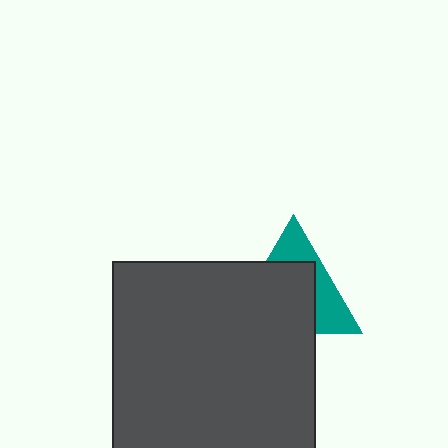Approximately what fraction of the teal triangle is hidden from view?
Roughly 61% of the teal triangle is hidden behind the dark gray square.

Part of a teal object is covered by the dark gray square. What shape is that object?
It is a triangle.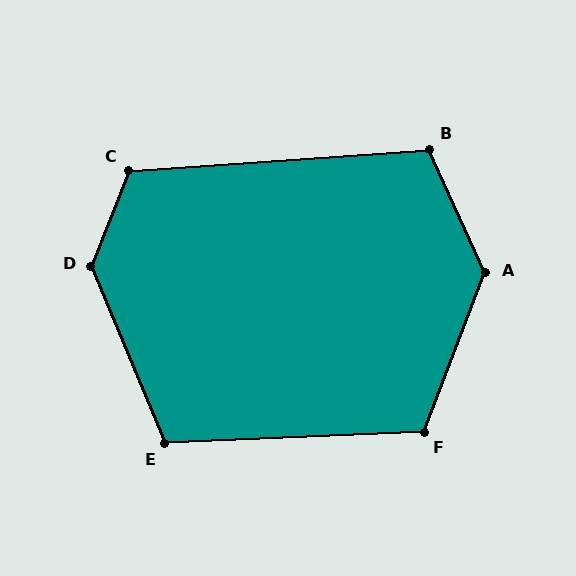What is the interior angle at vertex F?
Approximately 114 degrees (obtuse).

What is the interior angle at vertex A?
Approximately 135 degrees (obtuse).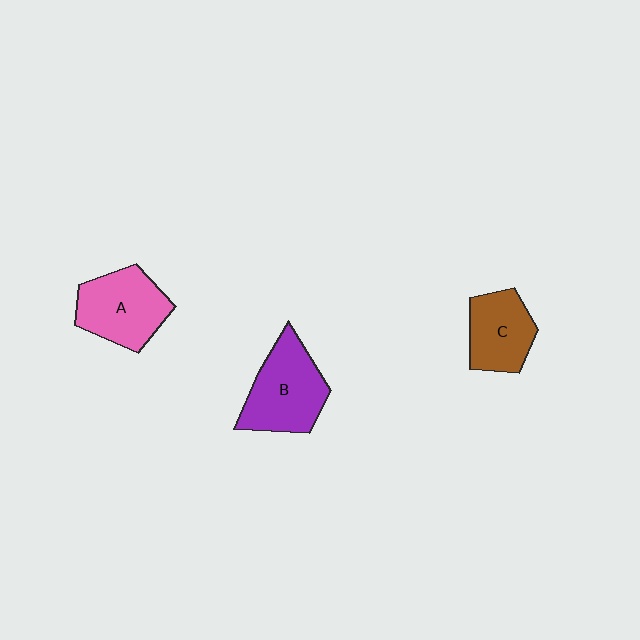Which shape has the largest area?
Shape B (purple).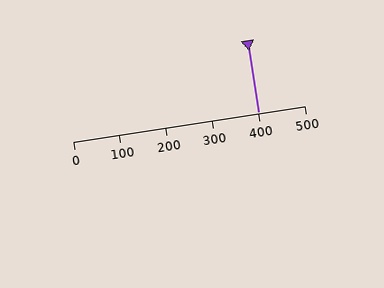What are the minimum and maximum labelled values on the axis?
The axis runs from 0 to 500.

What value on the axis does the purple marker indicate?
The marker indicates approximately 400.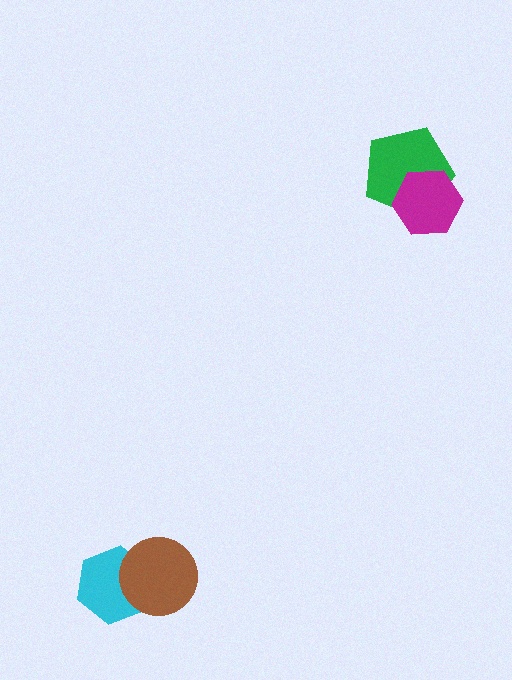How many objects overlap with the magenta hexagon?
1 object overlaps with the magenta hexagon.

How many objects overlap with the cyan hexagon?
1 object overlaps with the cyan hexagon.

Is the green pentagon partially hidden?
Yes, it is partially covered by another shape.